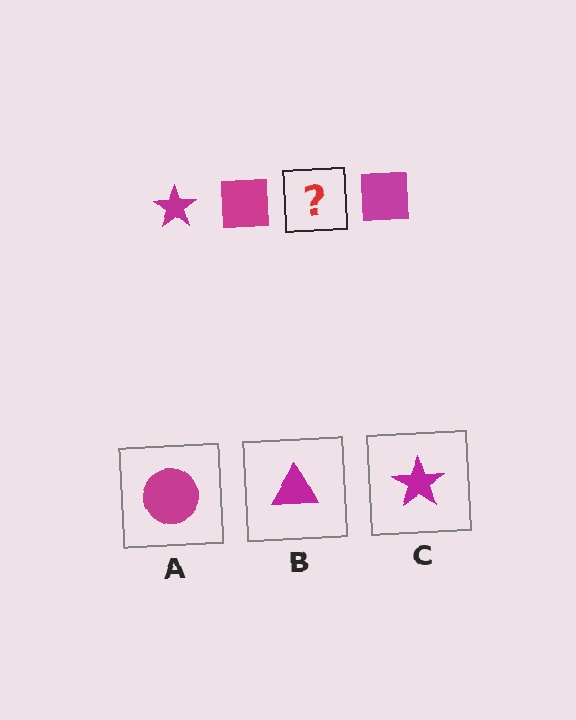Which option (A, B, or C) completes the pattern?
C.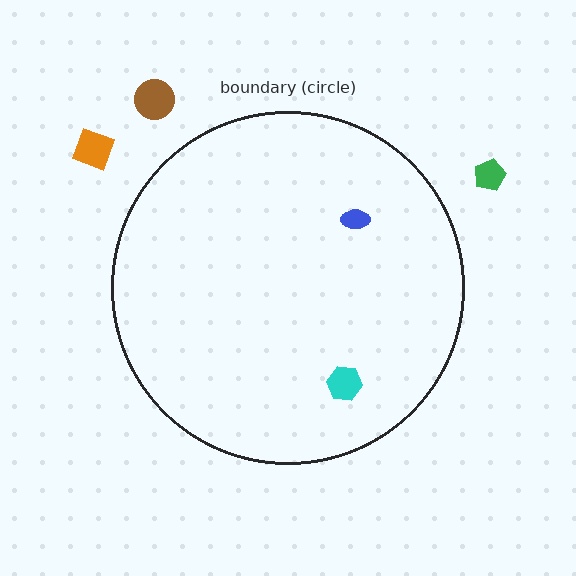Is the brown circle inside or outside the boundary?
Outside.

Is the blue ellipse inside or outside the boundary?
Inside.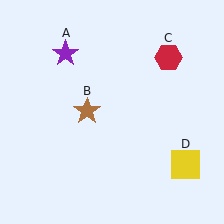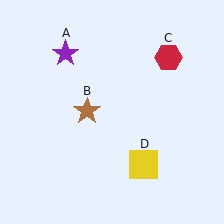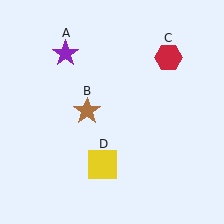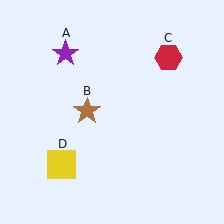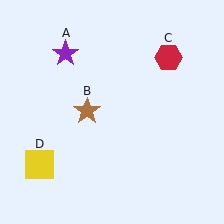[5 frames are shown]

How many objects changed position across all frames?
1 object changed position: yellow square (object D).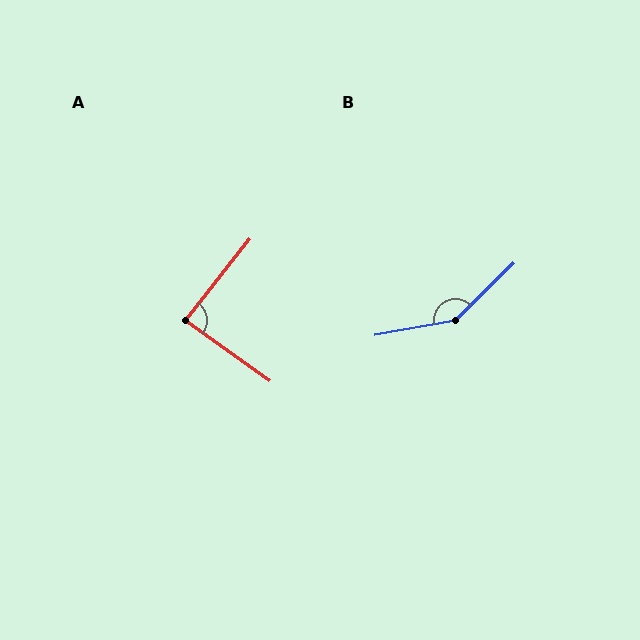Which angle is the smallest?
A, at approximately 87 degrees.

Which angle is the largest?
B, at approximately 146 degrees.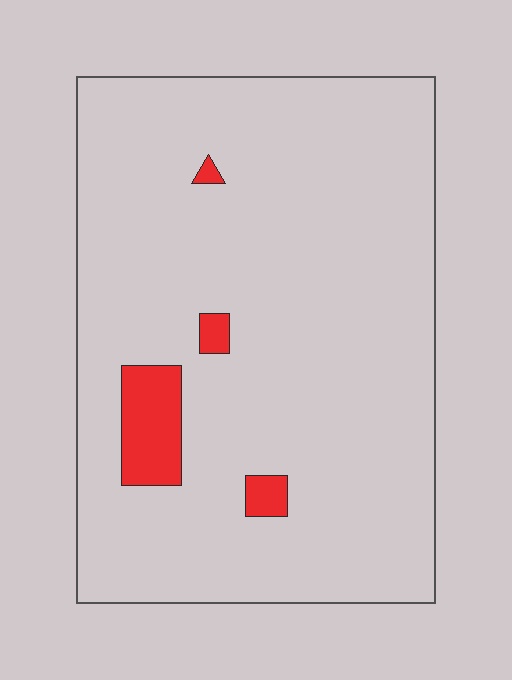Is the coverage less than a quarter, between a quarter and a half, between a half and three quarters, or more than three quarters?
Less than a quarter.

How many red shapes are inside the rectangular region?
4.